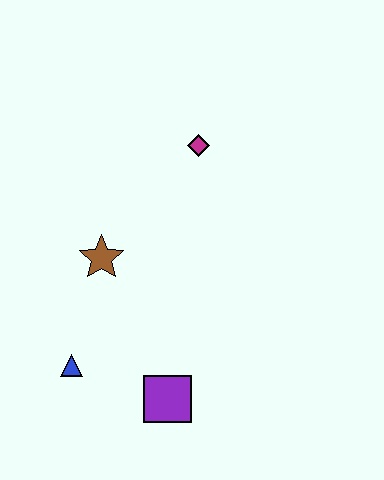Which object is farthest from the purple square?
The magenta diamond is farthest from the purple square.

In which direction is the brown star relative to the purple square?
The brown star is above the purple square.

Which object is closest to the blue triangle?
The purple square is closest to the blue triangle.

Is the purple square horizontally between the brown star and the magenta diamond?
Yes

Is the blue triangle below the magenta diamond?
Yes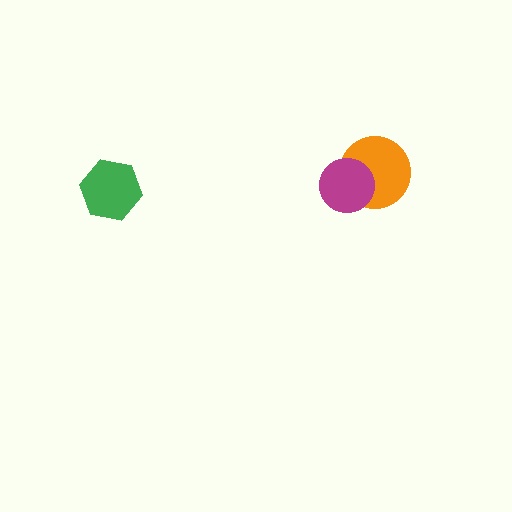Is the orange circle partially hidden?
Yes, it is partially covered by another shape.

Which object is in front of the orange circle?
The magenta circle is in front of the orange circle.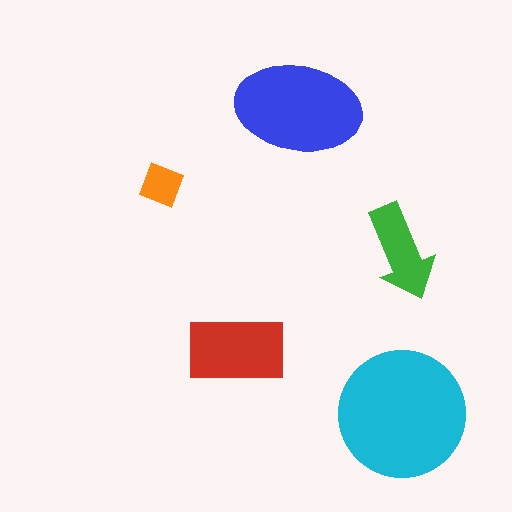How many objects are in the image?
There are 5 objects in the image.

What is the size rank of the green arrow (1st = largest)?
4th.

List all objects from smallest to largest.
The orange square, the green arrow, the red rectangle, the blue ellipse, the cyan circle.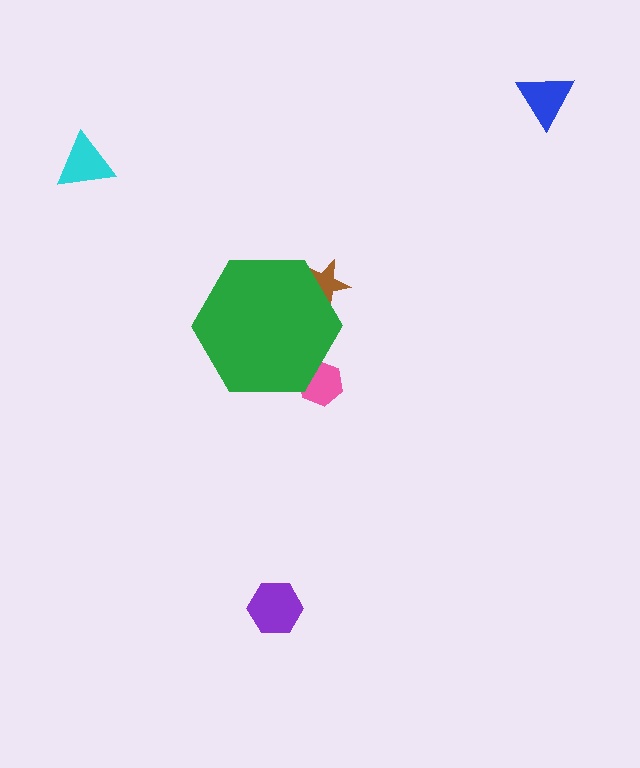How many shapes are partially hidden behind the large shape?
2 shapes are partially hidden.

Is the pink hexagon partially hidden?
Yes, the pink hexagon is partially hidden behind the green hexagon.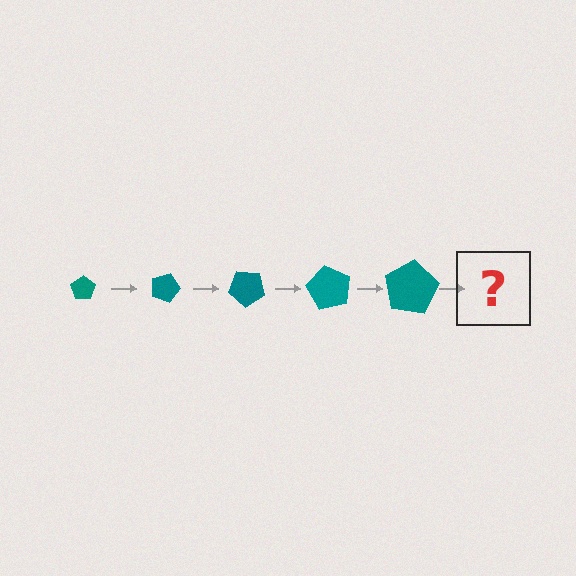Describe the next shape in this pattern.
It should be a pentagon, larger than the previous one and rotated 100 degrees from the start.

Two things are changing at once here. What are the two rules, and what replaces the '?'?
The two rules are that the pentagon grows larger each step and it rotates 20 degrees each step. The '?' should be a pentagon, larger than the previous one and rotated 100 degrees from the start.